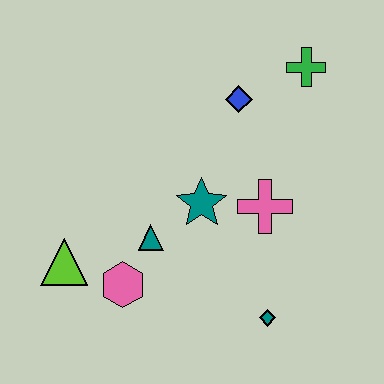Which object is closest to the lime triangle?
The pink hexagon is closest to the lime triangle.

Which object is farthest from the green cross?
The lime triangle is farthest from the green cross.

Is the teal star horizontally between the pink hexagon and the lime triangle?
No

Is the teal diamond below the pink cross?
Yes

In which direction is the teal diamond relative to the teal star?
The teal diamond is below the teal star.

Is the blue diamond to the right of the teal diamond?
No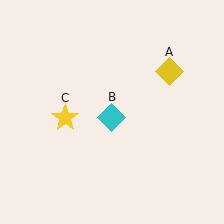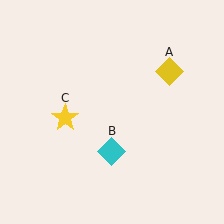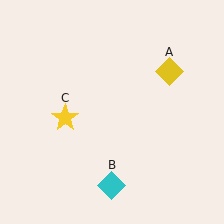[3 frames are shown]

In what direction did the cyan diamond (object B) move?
The cyan diamond (object B) moved down.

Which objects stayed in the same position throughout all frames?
Yellow diamond (object A) and yellow star (object C) remained stationary.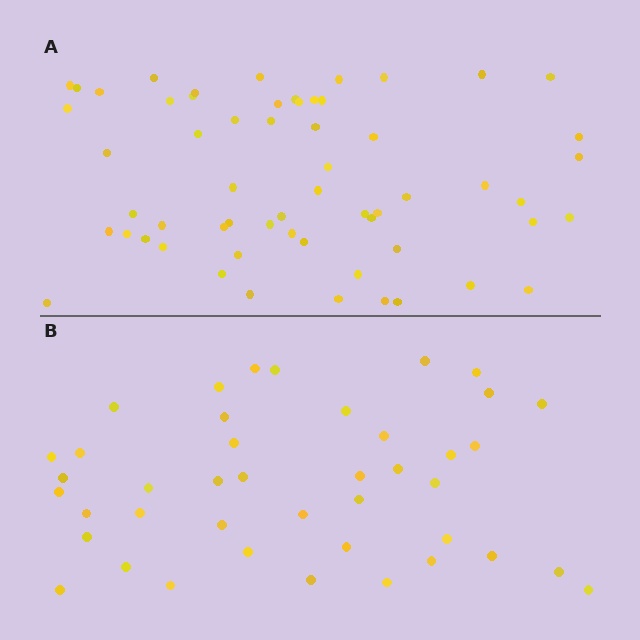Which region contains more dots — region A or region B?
Region A (the top region) has more dots.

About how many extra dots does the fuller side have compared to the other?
Region A has approximately 20 more dots than region B.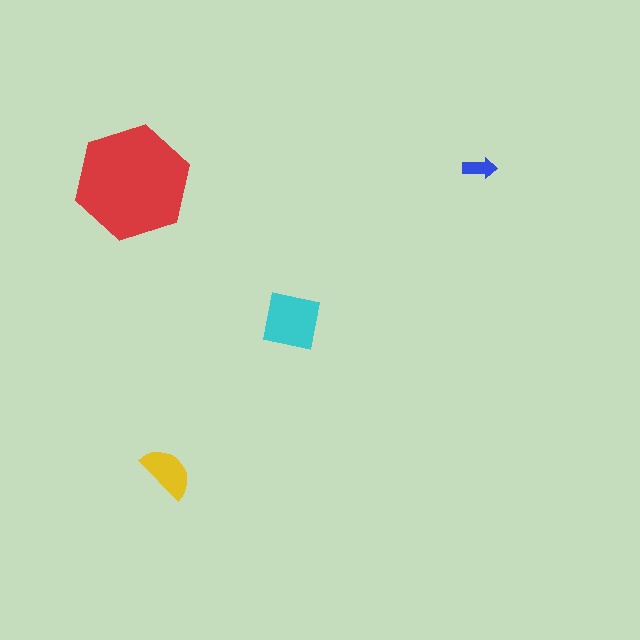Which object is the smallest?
The blue arrow.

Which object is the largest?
The red hexagon.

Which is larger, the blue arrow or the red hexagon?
The red hexagon.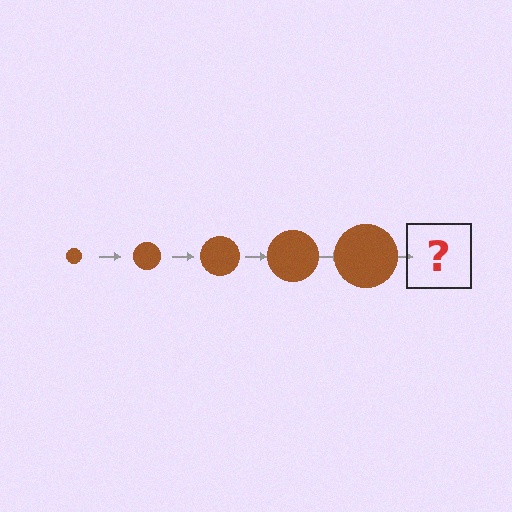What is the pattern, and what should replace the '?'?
The pattern is that the circle gets progressively larger each step. The '?' should be a brown circle, larger than the previous one.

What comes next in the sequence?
The next element should be a brown circle, larger than the previous one.